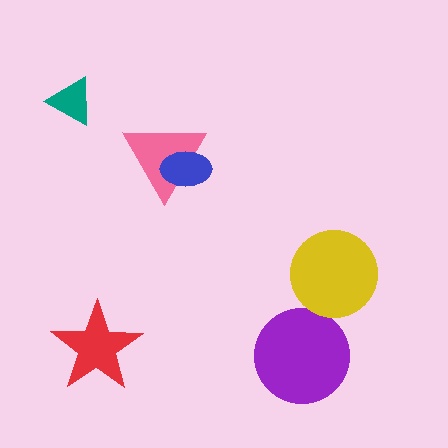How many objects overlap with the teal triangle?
0 objects overlap with the teal triangle.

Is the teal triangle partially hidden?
No, no other shape covers it.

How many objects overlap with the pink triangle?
1 object overlaps with the pink triangle.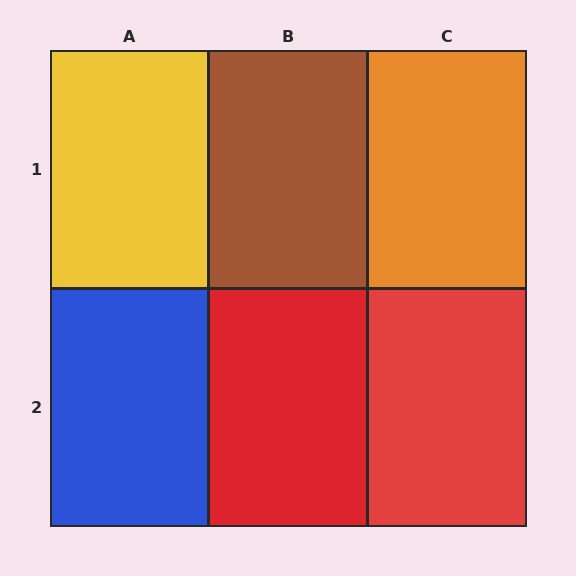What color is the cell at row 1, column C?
Orange.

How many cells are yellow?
1 cell is yellow.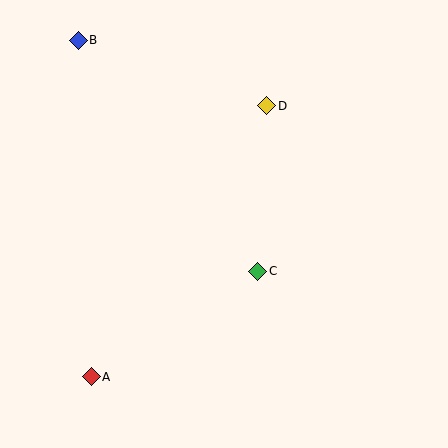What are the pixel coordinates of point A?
Point A is at (91, 377).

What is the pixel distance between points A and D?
The distance between A and D is 323 pixels.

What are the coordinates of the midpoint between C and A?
The midpoint between C and A is at (174, 324).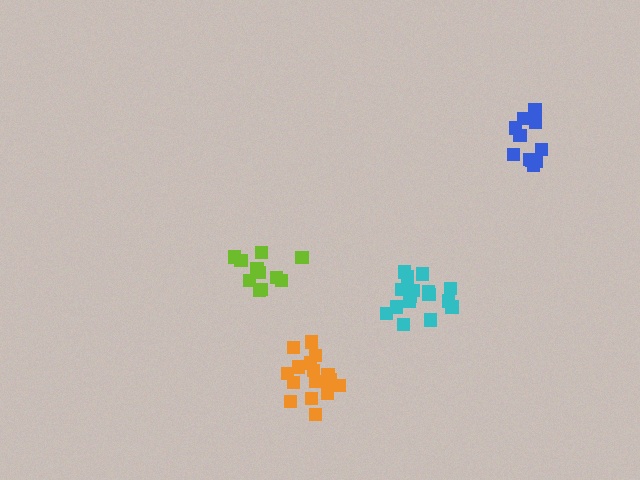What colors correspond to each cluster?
The clusters are colored: cyan, blue, orange, lime.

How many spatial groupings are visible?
There are 4 spatial groupings.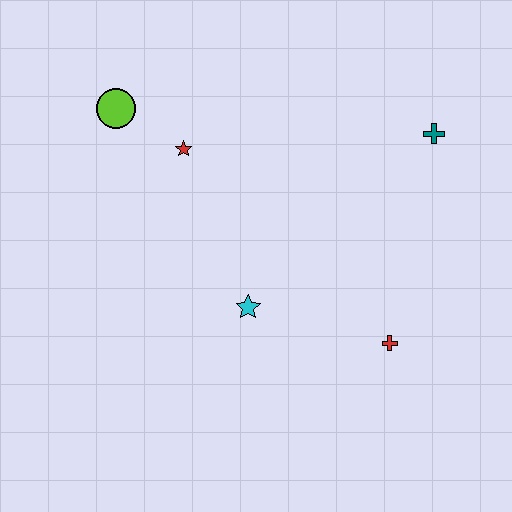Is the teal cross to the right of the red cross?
Yes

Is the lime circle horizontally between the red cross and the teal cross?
No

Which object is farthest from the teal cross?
The lime circle is farthest from the teal cross.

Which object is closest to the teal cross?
The red cross is closest to the teal cross.